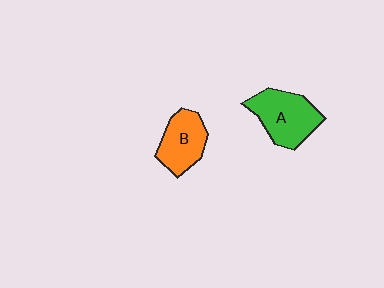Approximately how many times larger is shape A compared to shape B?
Approximately 1.3 times.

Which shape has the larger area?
Shape A (green).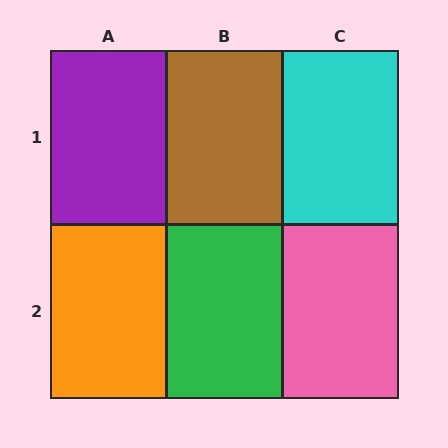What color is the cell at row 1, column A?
Purple.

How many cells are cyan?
1 cell is cyan.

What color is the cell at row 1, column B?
Brown.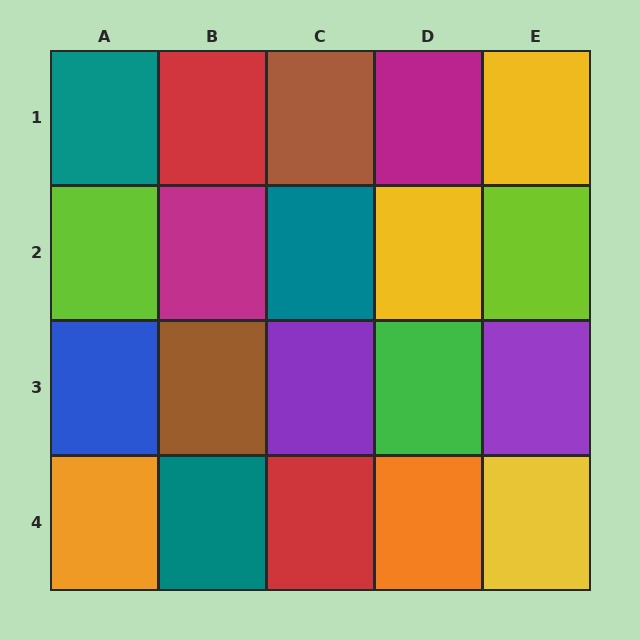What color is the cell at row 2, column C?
Teal.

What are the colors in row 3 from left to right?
Blue, brown, purple, green, purple.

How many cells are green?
1 cell is green.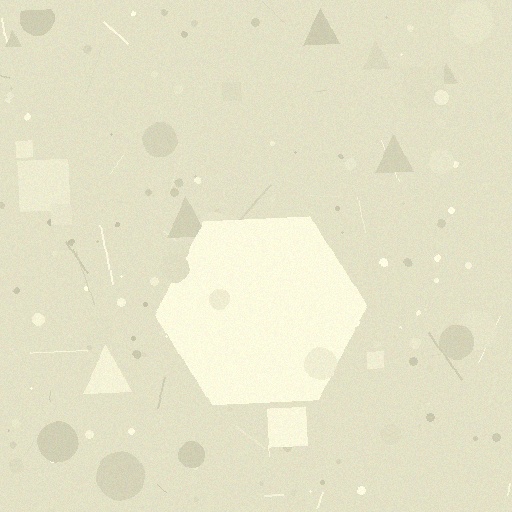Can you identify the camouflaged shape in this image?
The camouflaged shape is a hexagon.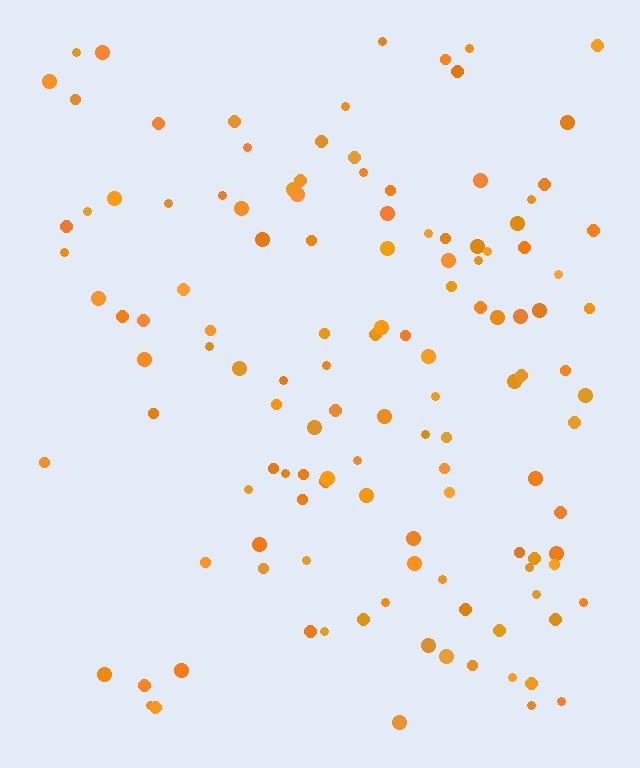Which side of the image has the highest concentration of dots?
The right.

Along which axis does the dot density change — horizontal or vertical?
Horizontal.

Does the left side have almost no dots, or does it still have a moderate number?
Still a moderate number, just noticeably fewer than the right.